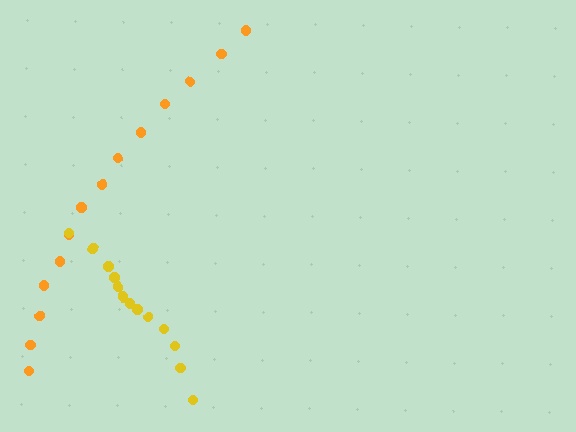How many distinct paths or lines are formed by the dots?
There are 2 distinct paths.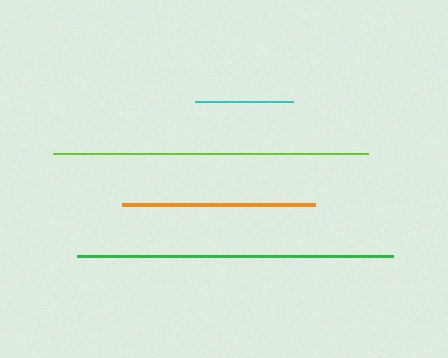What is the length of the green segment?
The green segment is approximately 316 pixels long.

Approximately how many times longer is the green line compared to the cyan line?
The green line is approximately 3.3 times the length of the cyan line.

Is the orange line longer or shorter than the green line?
The green line is longer than the orange line.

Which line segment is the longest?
The green line is the longest at approximately 316 pixels.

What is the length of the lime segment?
The lime segment is approximately 315 pixels long.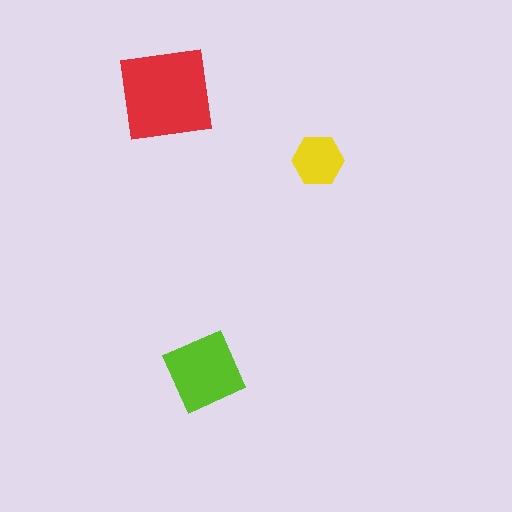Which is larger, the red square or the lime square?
The red square.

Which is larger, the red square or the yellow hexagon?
The red square.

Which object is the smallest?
The yellow hexagon.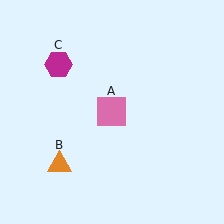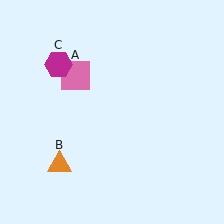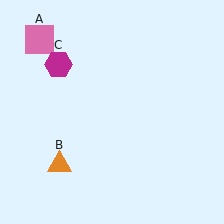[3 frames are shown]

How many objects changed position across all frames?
1 object changed position: pink square (object A).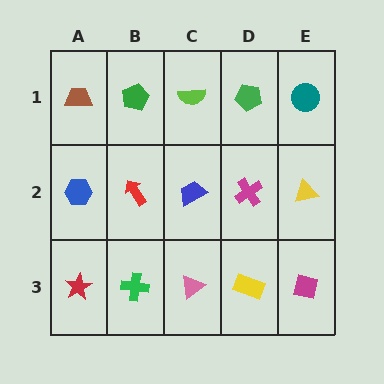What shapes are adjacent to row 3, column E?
A yellow triangle (row 2, column E), a yellow rectangle (row 3, column D).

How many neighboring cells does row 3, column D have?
3.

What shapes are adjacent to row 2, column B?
A green pentagon (row 1, column B), a green cross (row 3, column B), a blue hexagon (row 2, column A), a blue trapezoid (row 2, column C).